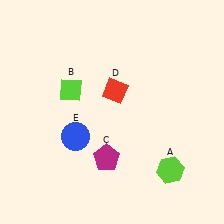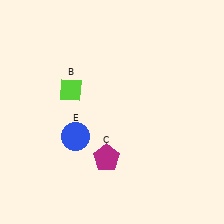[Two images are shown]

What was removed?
The lime hexagon (A), the red diamond (D) were removed in Image 2.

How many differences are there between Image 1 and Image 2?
There are 2 differences between the two images.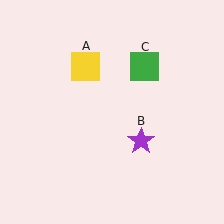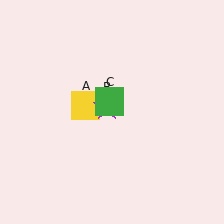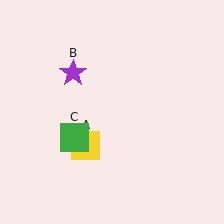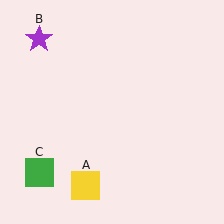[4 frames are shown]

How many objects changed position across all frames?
3 objects changed position: yellow square (object A), purple star (object B), green square (object C).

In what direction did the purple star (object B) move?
The purple star (object B) moved up and to the left.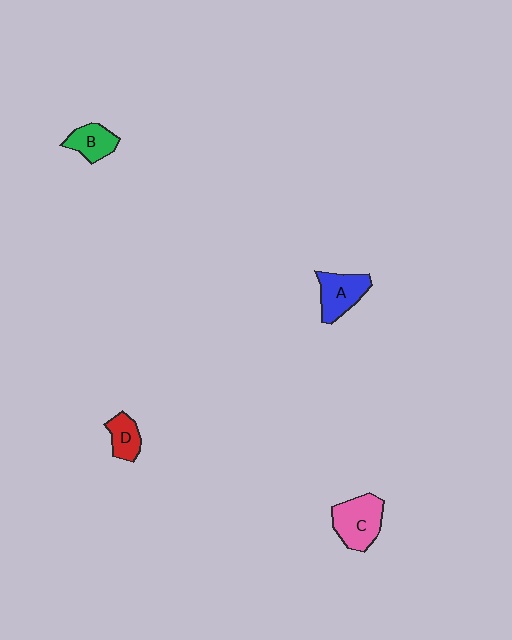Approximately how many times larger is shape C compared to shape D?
Approximately 1.8 times.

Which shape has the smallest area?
Shape D (red).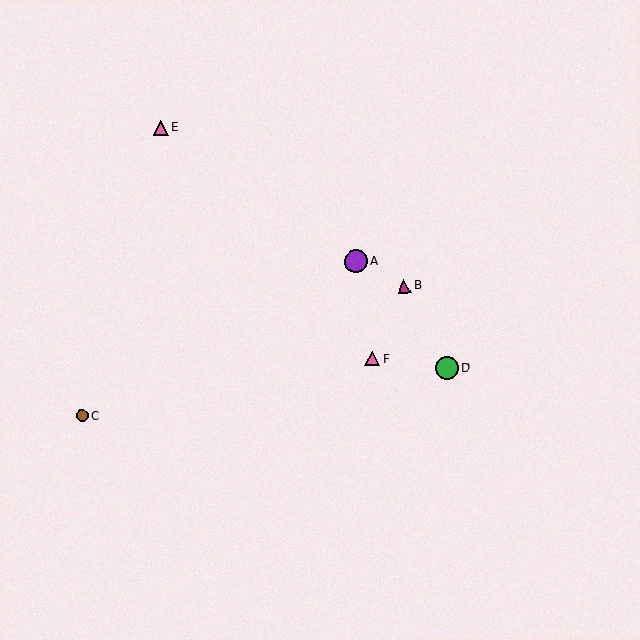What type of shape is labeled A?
Shape A is a purple circle.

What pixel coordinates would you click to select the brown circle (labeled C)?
Click at (82, 416) to select the brown circle C.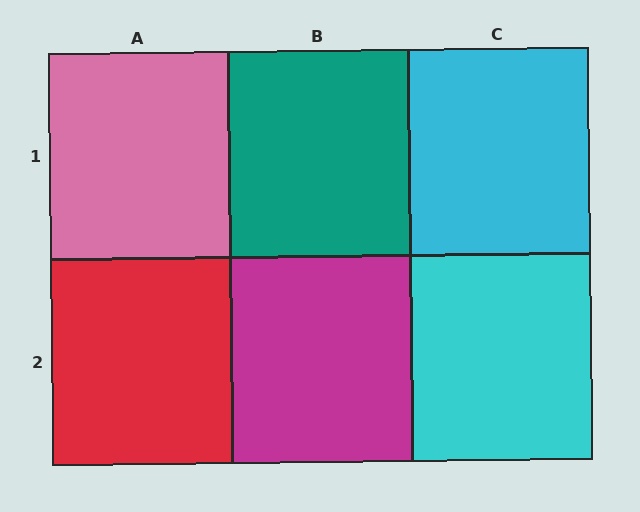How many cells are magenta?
1 cell is magenta.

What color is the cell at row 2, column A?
Red.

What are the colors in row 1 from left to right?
Pink, teal, cyan.